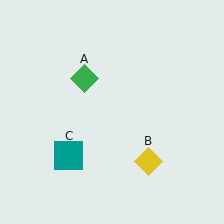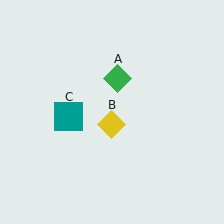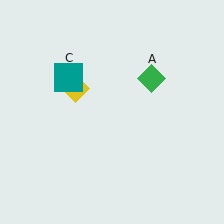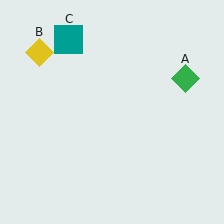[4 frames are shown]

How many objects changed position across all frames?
3 objects changed position: green diamond (object A), yellow diamond (object B), teal square (object C).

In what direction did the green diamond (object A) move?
The green diamond (object A) moved right.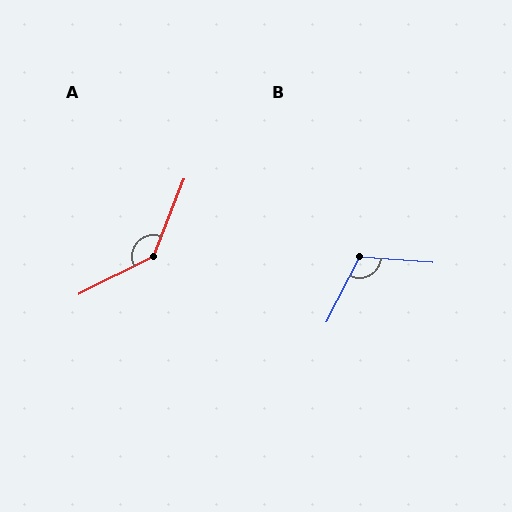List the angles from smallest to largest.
B (113°), A (138°).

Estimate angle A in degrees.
Approximately 138 degrees.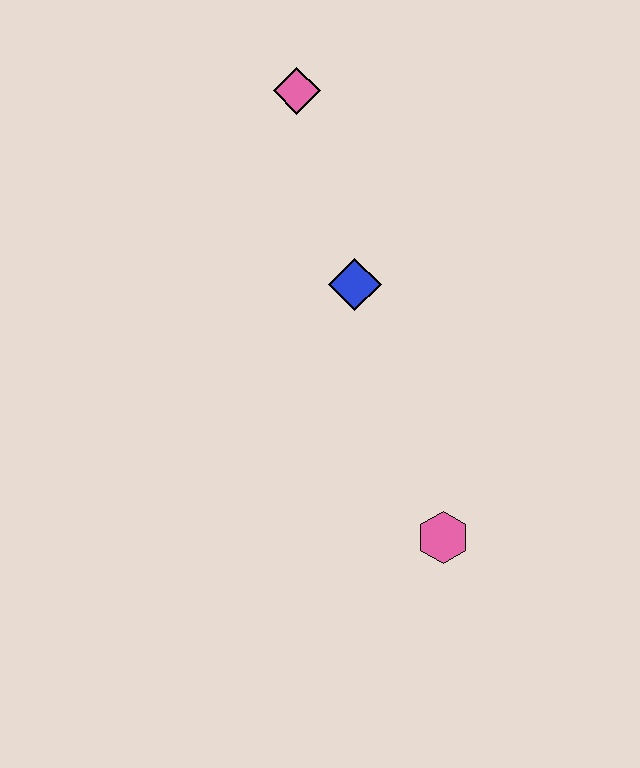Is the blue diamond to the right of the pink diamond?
Yes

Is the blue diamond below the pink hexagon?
No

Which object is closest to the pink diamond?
The blue diamond is closest to the pink diamond.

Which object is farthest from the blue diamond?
The pink hexagon is farthest from the blue diamond.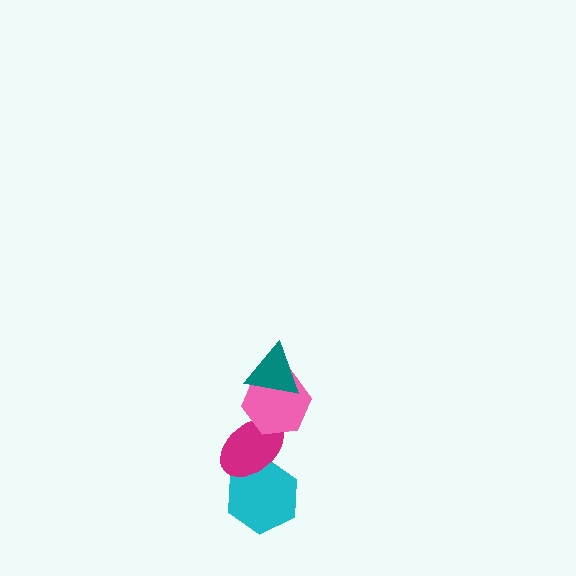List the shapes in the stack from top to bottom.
From top to bottom: the teal triangle, the pink hexagon, the magenta ellipse, the cyan hexagon.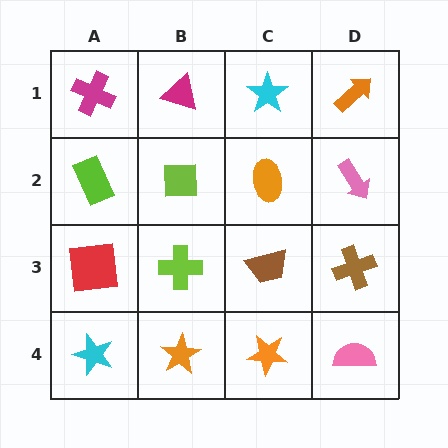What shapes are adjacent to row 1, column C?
An orange ellipse (row 2, column C), a magenta triangle (row 1, column B), an orange arrow (row 1, column D).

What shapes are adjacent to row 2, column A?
A magenta cross (row 1, column A), a red square (row 3, column A), a lime square (row 2, column B).